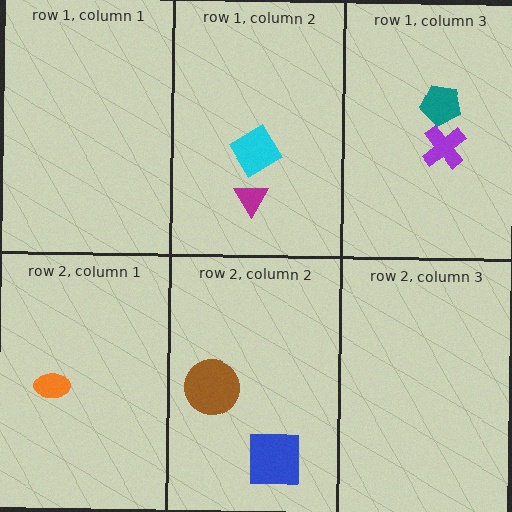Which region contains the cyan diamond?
The row 1, column 2 region.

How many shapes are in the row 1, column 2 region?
2.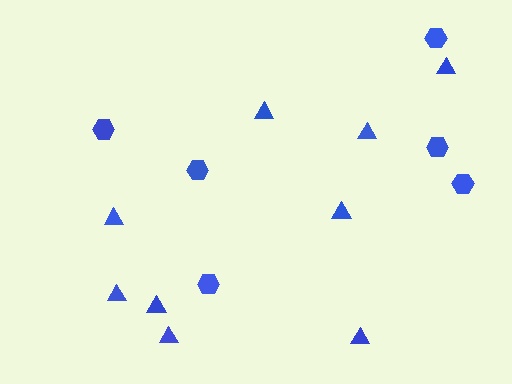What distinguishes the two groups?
There are 2 groups: one group of hexagons (6) and one group of triangles (9).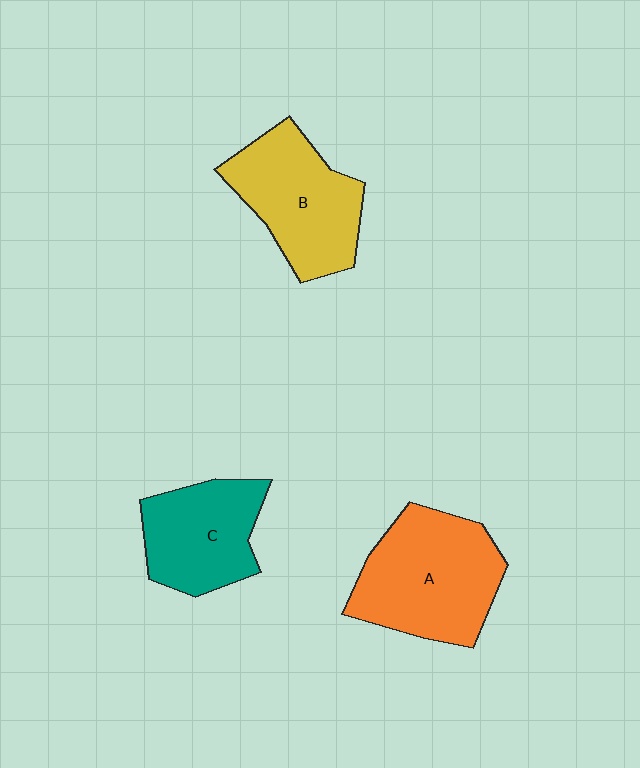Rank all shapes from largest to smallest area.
From largest to smallest: A (orange), B (yellow), C (teal).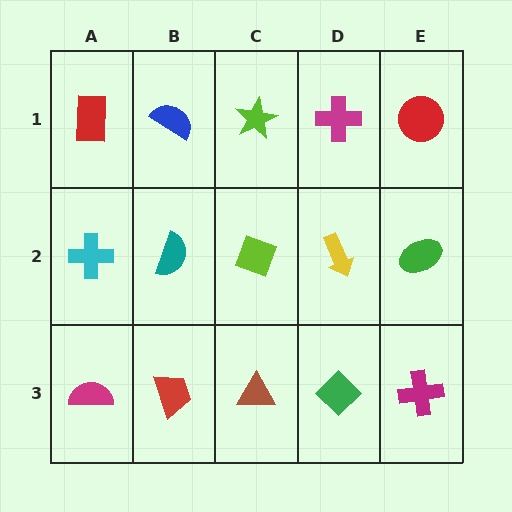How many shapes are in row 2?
5 shapes.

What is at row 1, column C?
A lime star.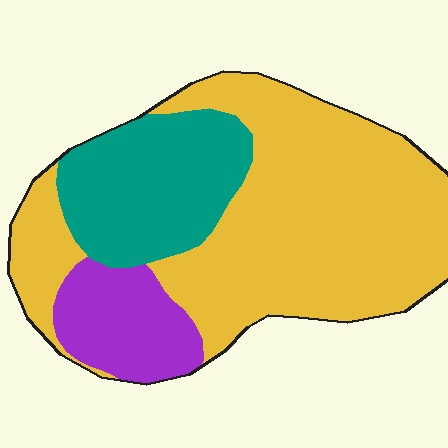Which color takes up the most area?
Yellow, at roughly 60%.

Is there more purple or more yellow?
Yellow.